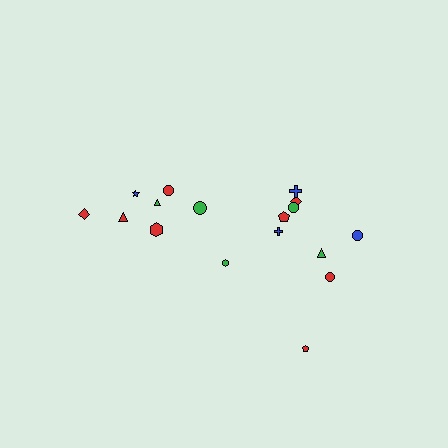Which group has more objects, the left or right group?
The right group.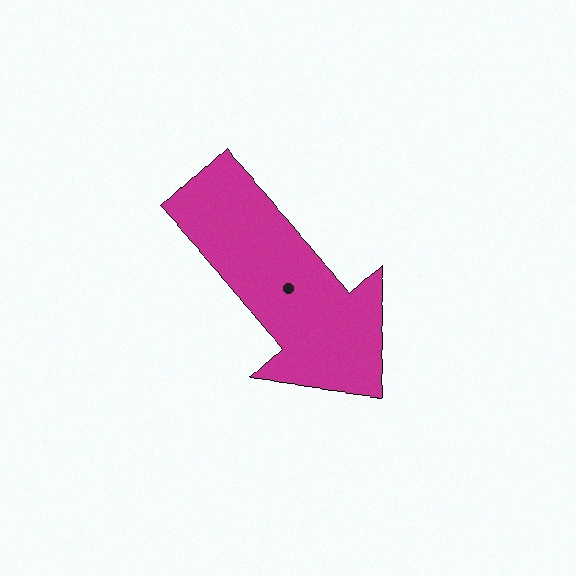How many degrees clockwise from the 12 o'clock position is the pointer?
Approximately 137 degrees.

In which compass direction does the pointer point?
Southeast.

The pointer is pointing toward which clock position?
Roughly 5 o'clock.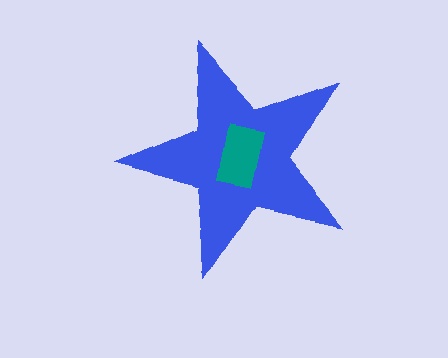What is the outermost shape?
The blue star.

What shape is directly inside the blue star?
The teal rectangle.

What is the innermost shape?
The teal rectangle.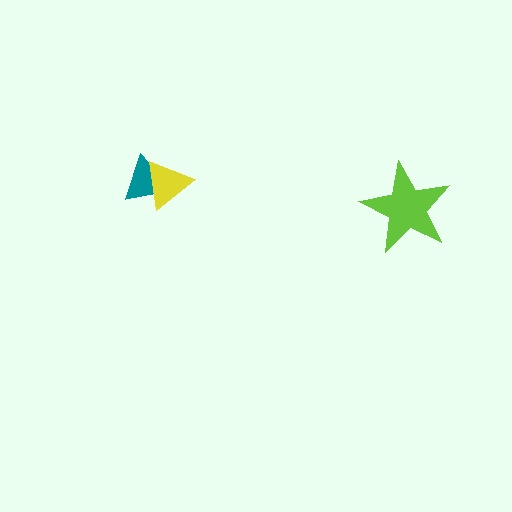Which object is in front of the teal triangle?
The yellow triangle is in front of the teal triangle.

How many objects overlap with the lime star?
0 objects overlap with the lime star.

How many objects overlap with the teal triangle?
1 object overlaps with the teal triangle.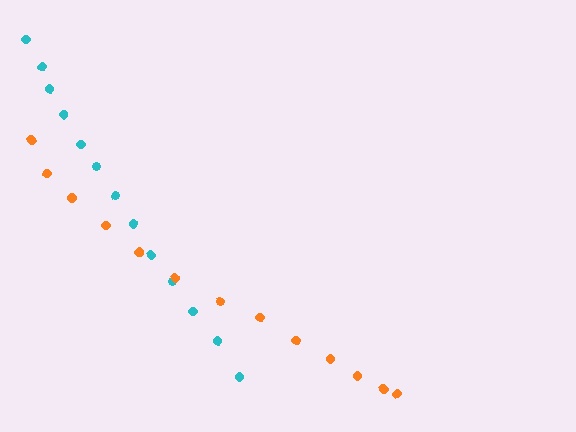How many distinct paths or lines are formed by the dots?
There are 2 distinct paths.